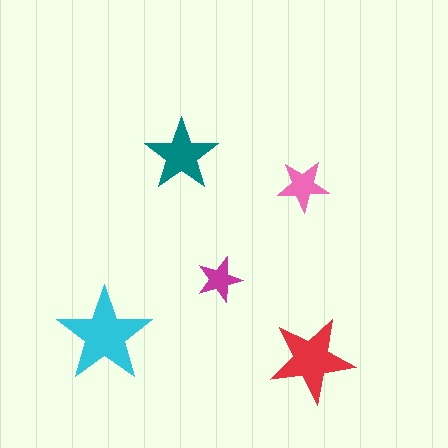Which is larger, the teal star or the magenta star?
The teal one.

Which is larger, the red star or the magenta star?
The red one.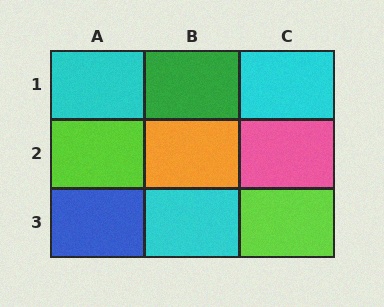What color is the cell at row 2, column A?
Lime.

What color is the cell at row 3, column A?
Blue.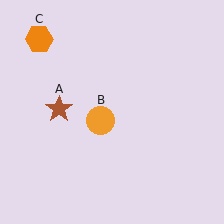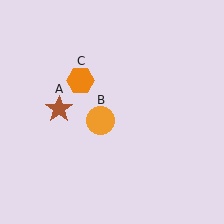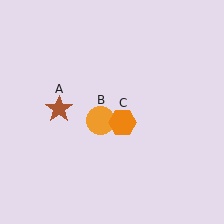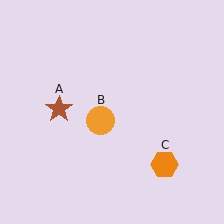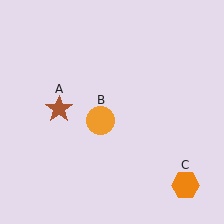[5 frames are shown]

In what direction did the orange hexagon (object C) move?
The orange hexagon (object C) moved down and to the right.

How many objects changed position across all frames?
1 object changed position: orange hexagon (object C).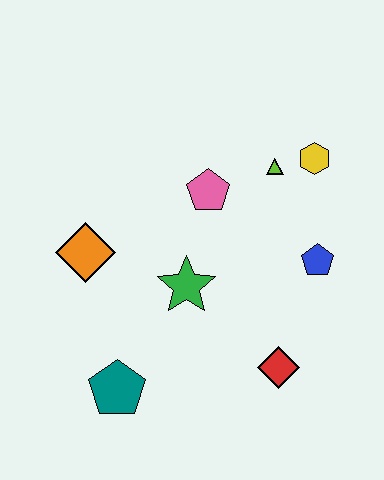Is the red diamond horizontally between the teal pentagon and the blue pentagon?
Yes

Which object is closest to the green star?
The pink pentagon is closest to the green star.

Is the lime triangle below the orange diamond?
No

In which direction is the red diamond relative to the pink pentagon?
The red diamond is below the pink pentagon.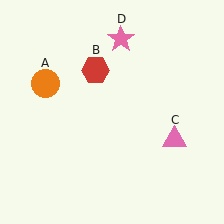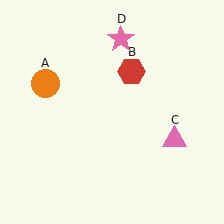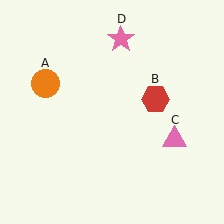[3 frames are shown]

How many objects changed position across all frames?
1 object changed position: red hexagon (object B).